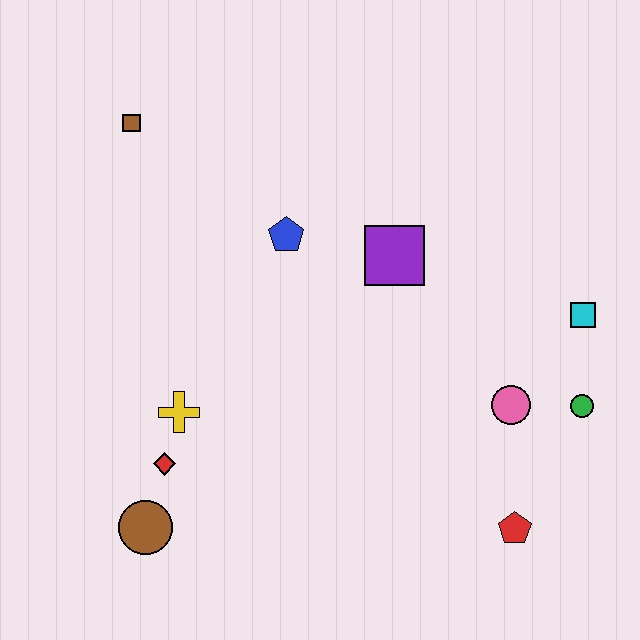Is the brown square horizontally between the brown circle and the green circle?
No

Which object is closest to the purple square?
The blue pentagon is closest to the purple square.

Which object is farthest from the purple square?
The brown circle is farthest from the purple square.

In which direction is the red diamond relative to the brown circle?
The red diamond is above the brown circle.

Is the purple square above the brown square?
No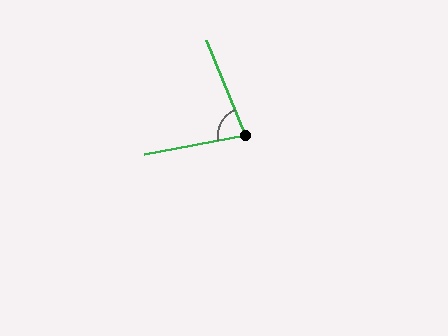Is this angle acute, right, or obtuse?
It is acute.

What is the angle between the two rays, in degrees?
Approximately 79 degrees.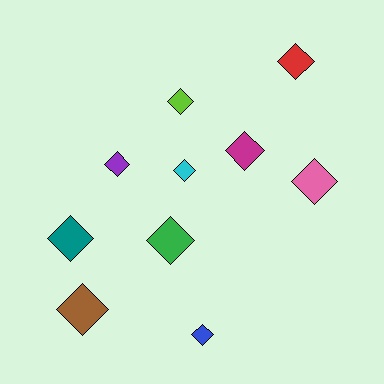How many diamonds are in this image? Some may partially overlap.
There are 10 diamonds.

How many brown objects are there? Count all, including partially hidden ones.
There is 1 brown object.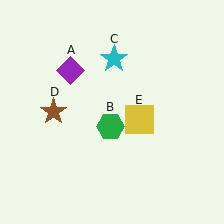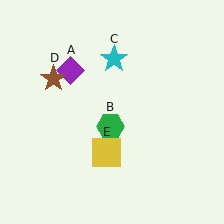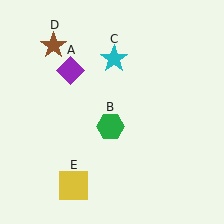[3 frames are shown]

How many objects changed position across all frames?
2 objects changed position: brown star (object D), yellow square (object E).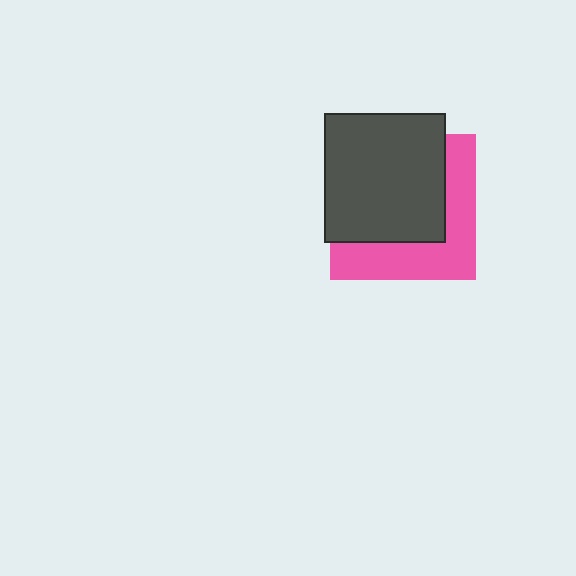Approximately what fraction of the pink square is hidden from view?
Roughly 60% of the pink square is hidden behind the dark gray rectangle.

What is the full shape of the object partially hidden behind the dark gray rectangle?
The partially hidden object is a pink square.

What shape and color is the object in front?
The object in front is a dark gray rectangle.